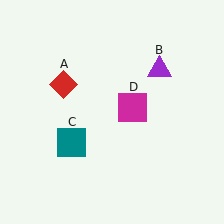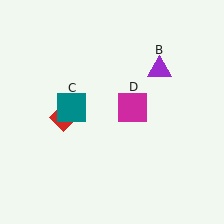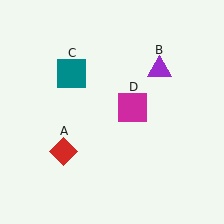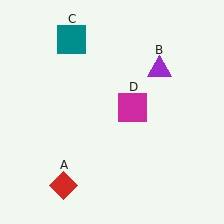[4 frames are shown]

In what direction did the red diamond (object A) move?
The red diamond (object A) moved down.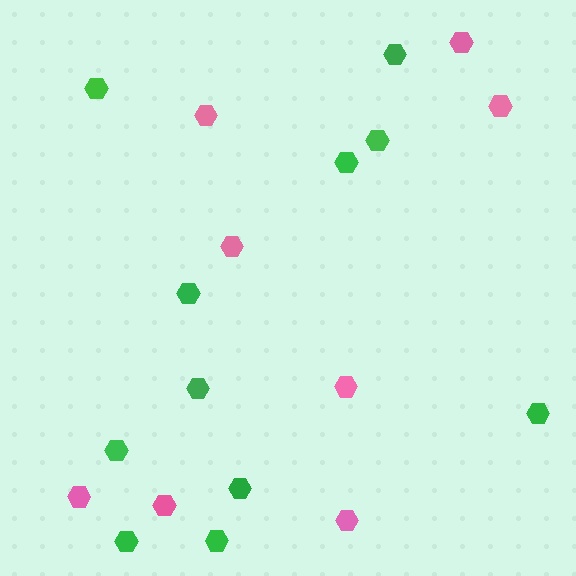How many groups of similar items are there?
There are 2 groups: one group of pink hexagons (8) and one group of green hexagons (11).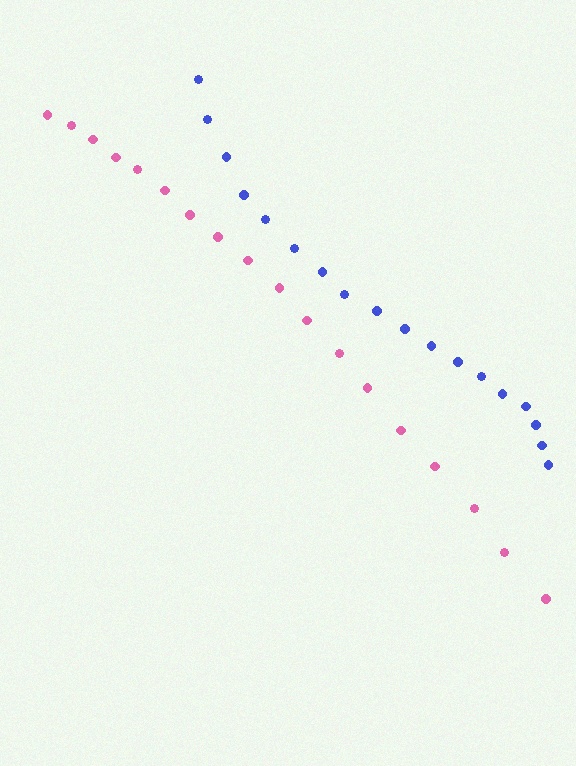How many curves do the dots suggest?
There are 2 distinct paths.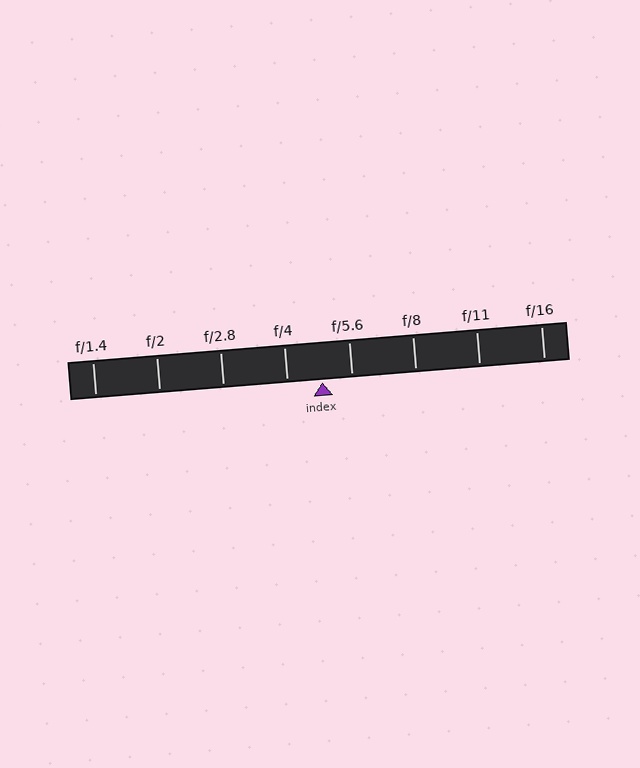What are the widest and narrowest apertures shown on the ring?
The widest aperture shown is f/1.4 and the narrowest is f/16.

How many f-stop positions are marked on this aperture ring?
There are 8 f-stop positions marked.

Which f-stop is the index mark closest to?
The index mark is closest to f/5.6.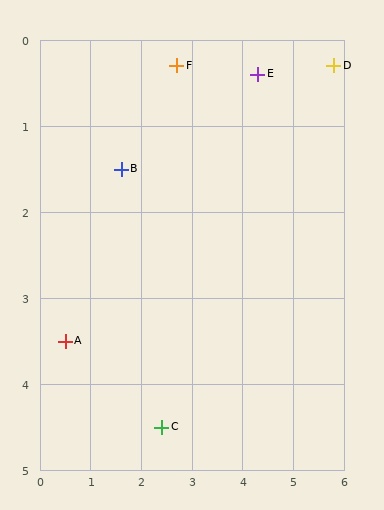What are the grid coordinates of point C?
Point C is at approximately (2.4, 4.5).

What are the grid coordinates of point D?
Point D is at approximately (5.8, 0.3).